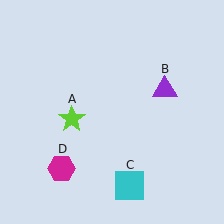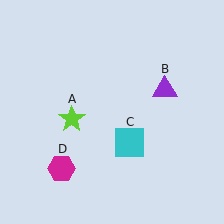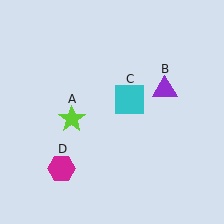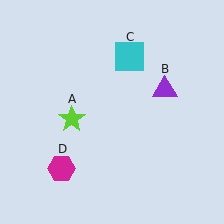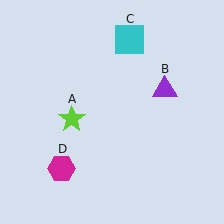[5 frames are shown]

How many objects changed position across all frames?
1 object changed position: cyan square (object C).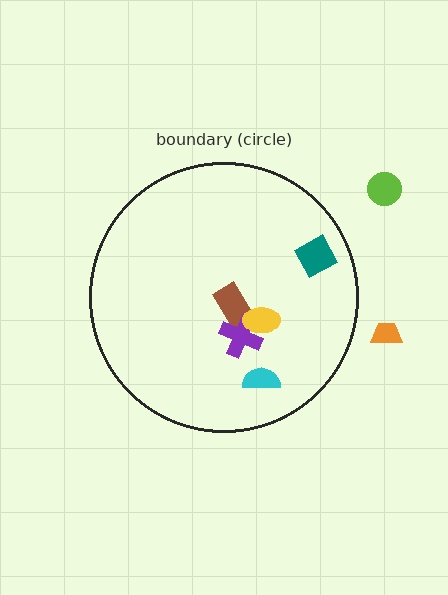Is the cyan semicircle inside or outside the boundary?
Inside.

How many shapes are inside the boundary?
5 inside, 2 outside.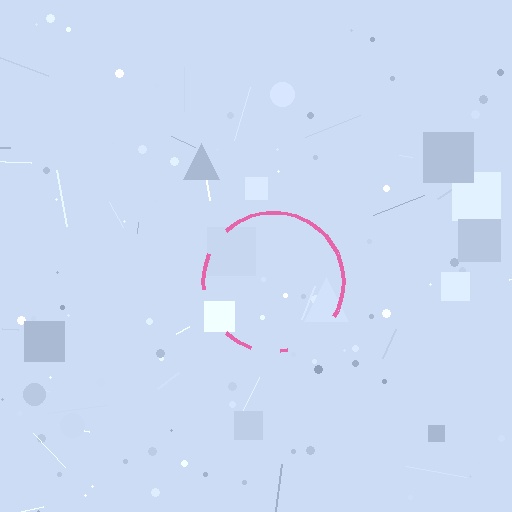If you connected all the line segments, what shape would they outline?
They would outline a circle.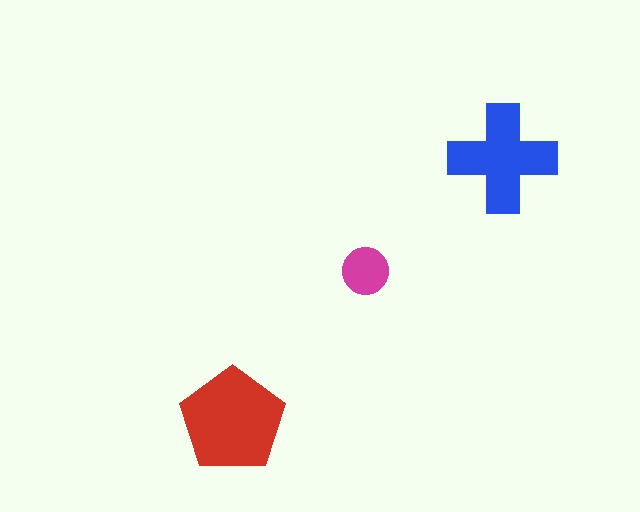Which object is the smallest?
The magenta circle.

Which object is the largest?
The red pentagon.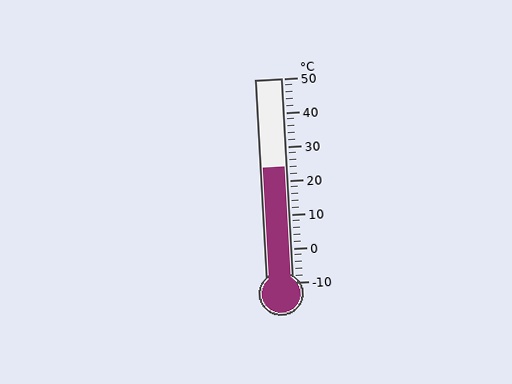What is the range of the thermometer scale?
The thermometer scale ranges from -10°C to 50°C.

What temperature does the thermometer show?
The thermometer shows approximately 24°C.